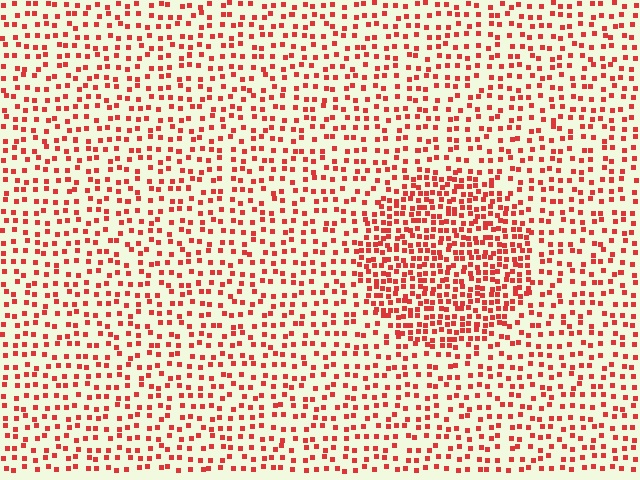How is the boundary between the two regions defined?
The boundary is defined by a change in element density (approximately 2.0x ratio). All elements are the same color, size, and shape.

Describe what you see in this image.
The image contains small red elements arranged at two different densities. A circle-shaped region is visible where the elements are more densely packed than the surrounding area.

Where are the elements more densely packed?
The elements are more densely packed inside the circle boundary.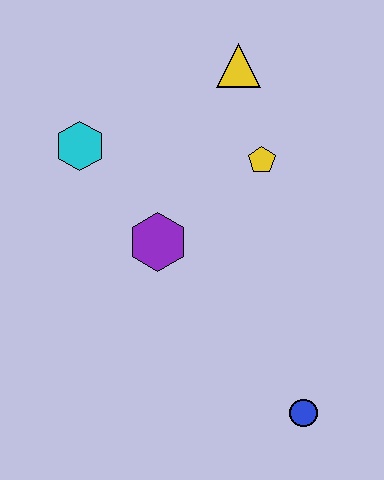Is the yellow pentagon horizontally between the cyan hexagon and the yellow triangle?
No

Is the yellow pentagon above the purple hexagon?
Yes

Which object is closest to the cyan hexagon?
The purple hexagon is closest to the cyan hexagon.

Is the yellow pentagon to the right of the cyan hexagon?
Yes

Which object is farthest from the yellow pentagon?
The blue circle is farthest from the yellow pentagon.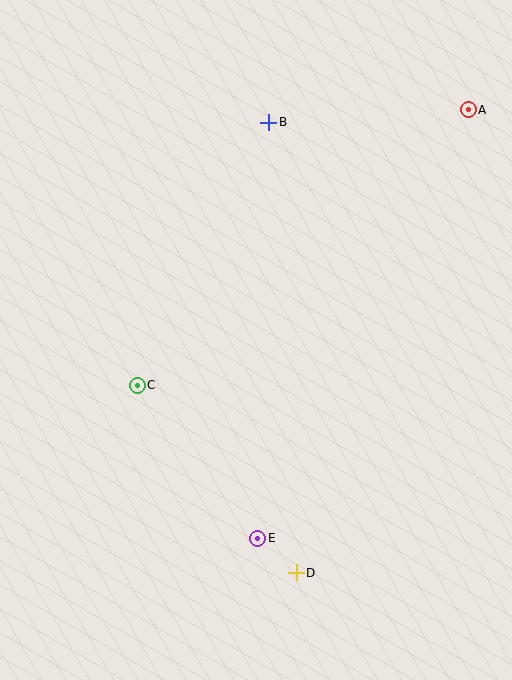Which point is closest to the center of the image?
Point C at (137, 385) is closest to the center.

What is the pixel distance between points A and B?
The distance between A and B is 200 pixels.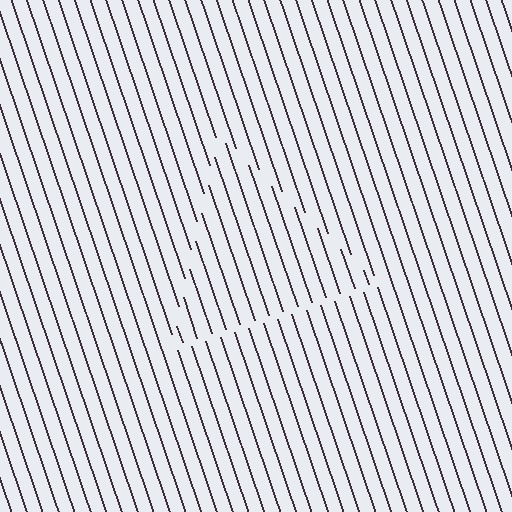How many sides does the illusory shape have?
3 sides — the line-ends trace a triangle.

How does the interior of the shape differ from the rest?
The interior of the shape contains the same grating, shifted by half a period — the contour is defined by the phase discontinuity where line-ends from the inner and outer gratings abut.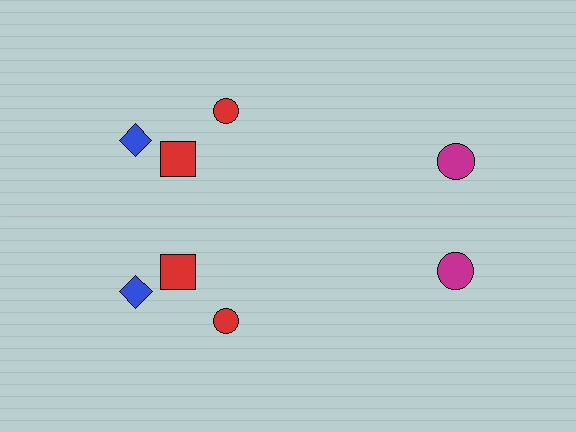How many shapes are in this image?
There are 8 shapes in this image.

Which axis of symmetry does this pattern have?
The pattern has a horizontal axis of symmetry running through the center of the image.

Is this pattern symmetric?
Yes, this pattern has bilateral (reflection) symmetry.